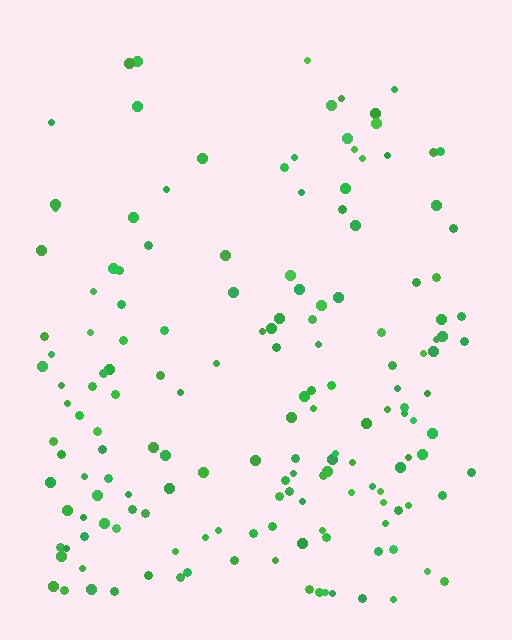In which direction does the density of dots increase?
From top to bottom, with the bottom side densest.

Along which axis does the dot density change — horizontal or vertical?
Vertical.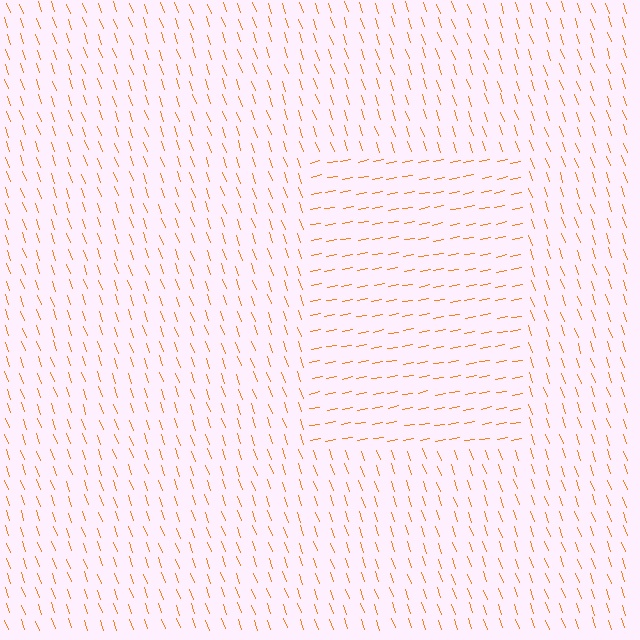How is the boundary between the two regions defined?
The boundary is defined purely by a change in line orientation (approximately 81 degrees difference). All lines are the same color and thickness.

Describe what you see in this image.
The image is filled with small orange line segments. A rectangle region in the image has lines oriented differently from the surrounding lines, creating a visible texture boundary.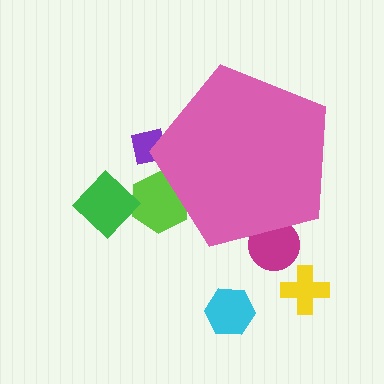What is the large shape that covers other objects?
A pink pentagon.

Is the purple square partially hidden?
Yes, the purple square is partially hidden behind the pink pentagon.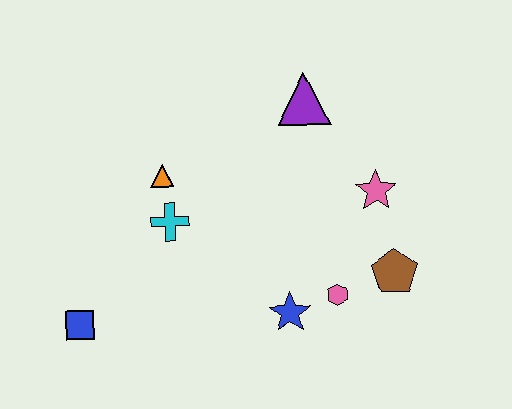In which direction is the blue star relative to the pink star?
The blue star is below the pink star.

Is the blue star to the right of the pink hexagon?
No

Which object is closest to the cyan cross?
The orange triangle is closest to the cyan cross.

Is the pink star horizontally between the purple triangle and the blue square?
No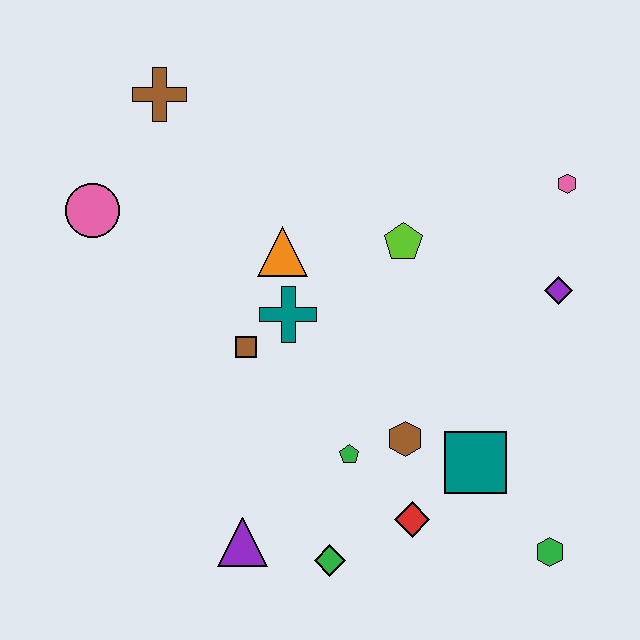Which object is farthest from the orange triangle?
The green hexagon is farthest from the orange triangle.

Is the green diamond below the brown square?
Yes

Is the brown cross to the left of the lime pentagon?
Yes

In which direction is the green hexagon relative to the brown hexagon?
The green hexagon is to the right of the brown hexagon.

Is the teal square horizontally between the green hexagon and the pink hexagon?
No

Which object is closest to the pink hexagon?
The purple diamond is closest to the pink hexagon.